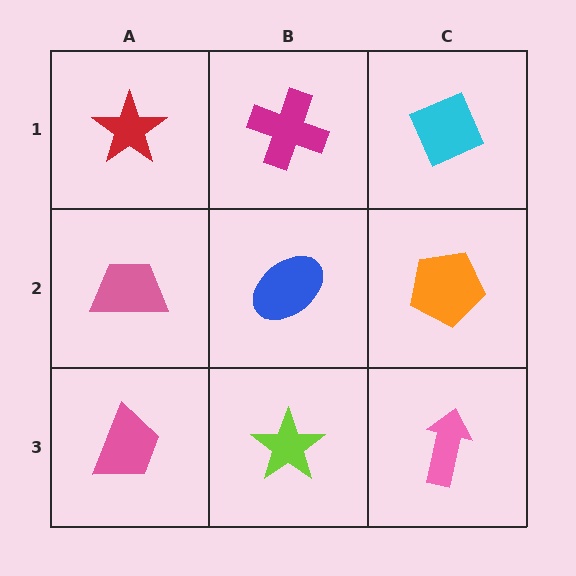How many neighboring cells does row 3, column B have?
3.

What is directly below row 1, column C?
An orange pentagon.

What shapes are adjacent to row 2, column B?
A magenta cross (row 1, column B), a lime star (row 3, column B), a pink trapezoid (row 2, column A), an orange pentagon (row 2, column C).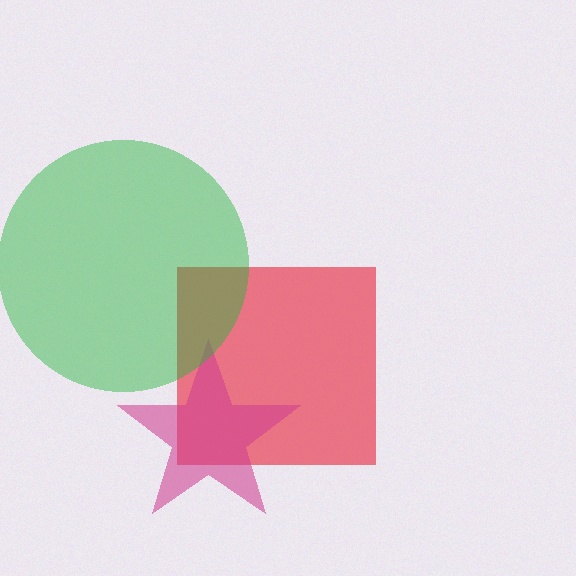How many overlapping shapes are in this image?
There are 3 overlapping shapes in the image.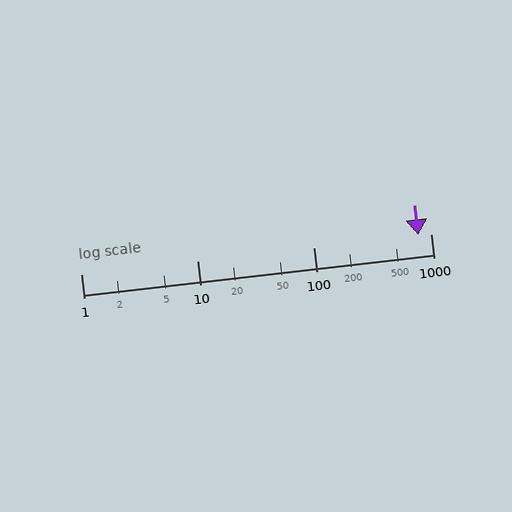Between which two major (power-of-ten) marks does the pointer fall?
The pointer is between 100 and 1000.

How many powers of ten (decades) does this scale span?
The scale spans 3 decades, from 1 to 1000.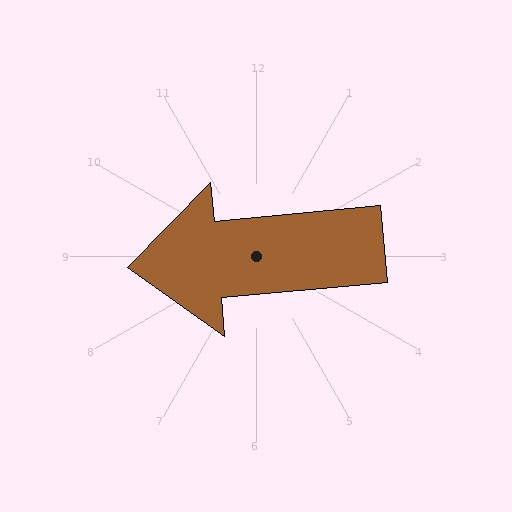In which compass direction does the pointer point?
West.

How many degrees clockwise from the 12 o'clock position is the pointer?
Approximately 265 degrees.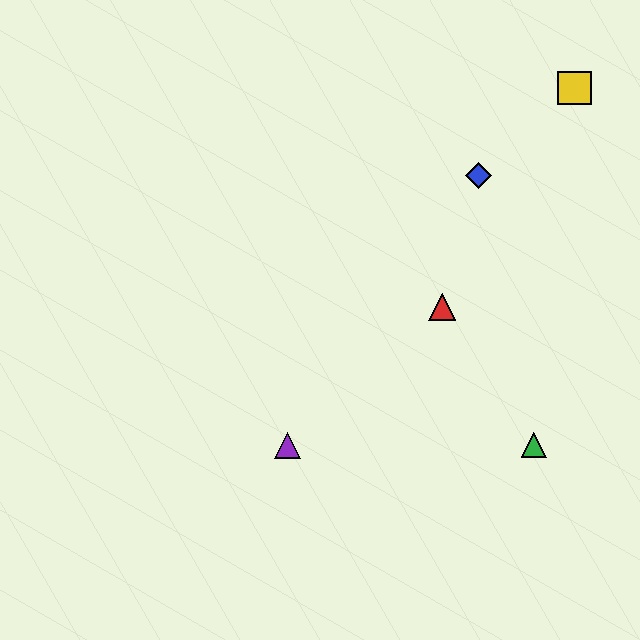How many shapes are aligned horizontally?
2 shapes (the green triangle, the purple triangle) are aligned horizontally.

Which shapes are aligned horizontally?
The green triangle, the purple triangle are aligned horizontally.